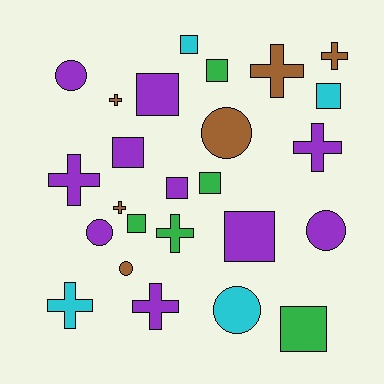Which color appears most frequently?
Purple, with 10 objects.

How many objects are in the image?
There are 25 objects.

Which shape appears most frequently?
Square, with 10 objects.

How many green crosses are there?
There is 1 green cross.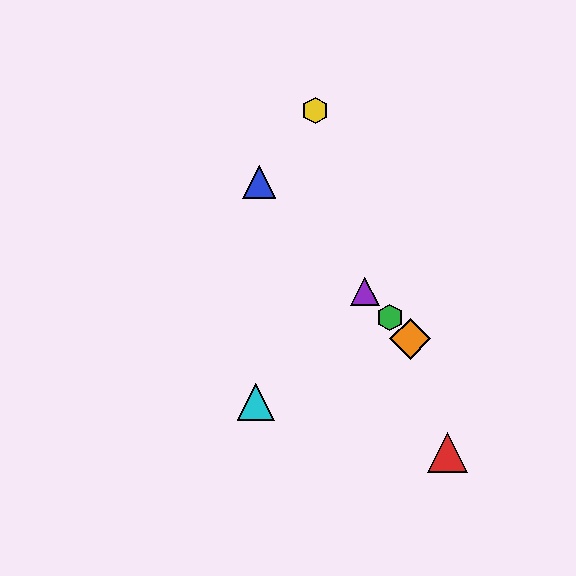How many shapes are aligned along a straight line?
4 shapes (the blue triangle, the green hexagon, the purple triangle, the orange diamond) are aligned along a straight line.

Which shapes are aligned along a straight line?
The blue triangle, the green hexagon, the purple triangle, the orange diamond are aligned along a straight line.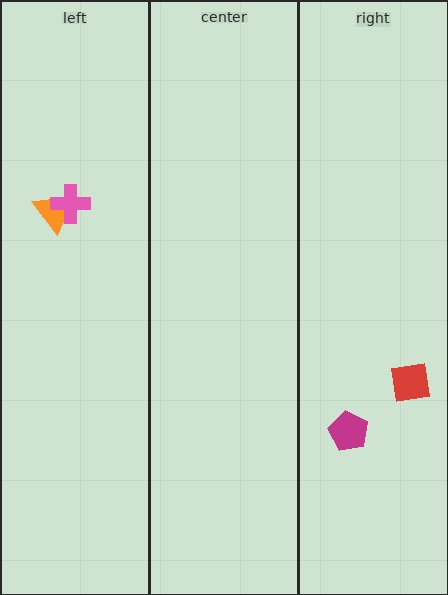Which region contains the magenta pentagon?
The right region.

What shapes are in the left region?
The orange triangle, the pink cross.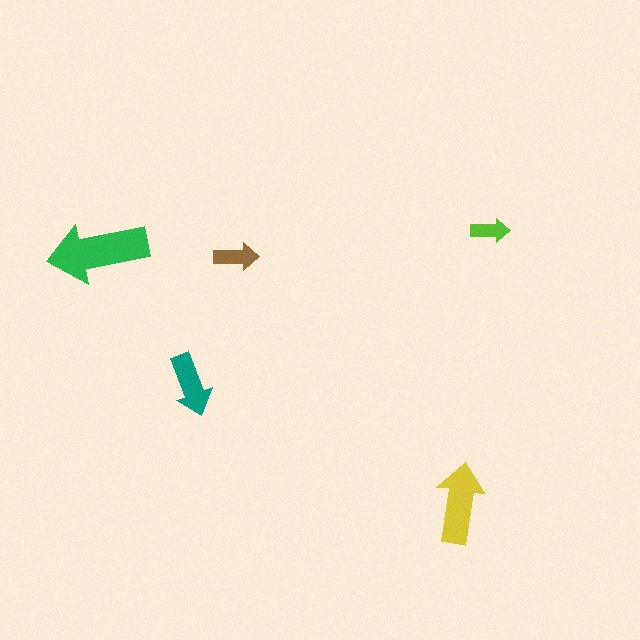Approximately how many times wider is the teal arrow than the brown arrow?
About 1.5 times wider.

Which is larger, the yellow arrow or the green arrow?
The green one.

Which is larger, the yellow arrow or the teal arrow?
The yellow one.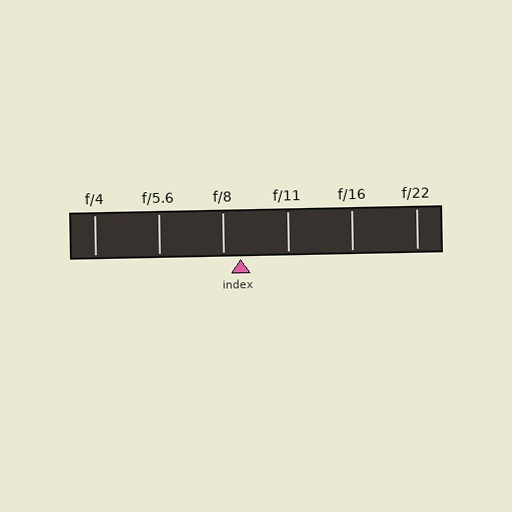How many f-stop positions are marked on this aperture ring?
There are 6 f-stop positions marked.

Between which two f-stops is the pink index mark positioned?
The index mark is between f/8 and f/11.